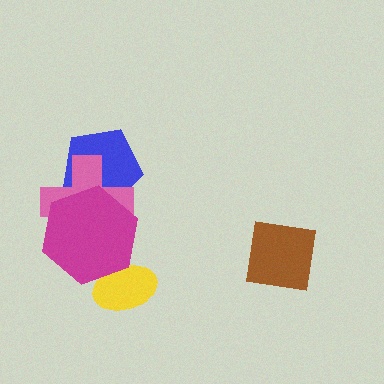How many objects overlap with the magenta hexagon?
3 objects overlap with the magenta hexagon.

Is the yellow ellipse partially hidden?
Yes, it is partially covered by another shape.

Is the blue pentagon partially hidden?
Yes, it is partially covered by another shape.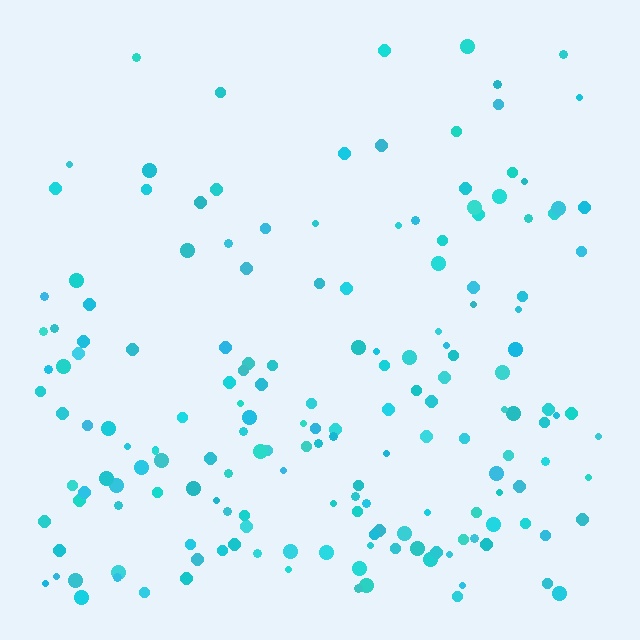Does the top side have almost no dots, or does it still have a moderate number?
Still a moderate number, just noticeably fewer than the bottom.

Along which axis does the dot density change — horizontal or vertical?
Vertical.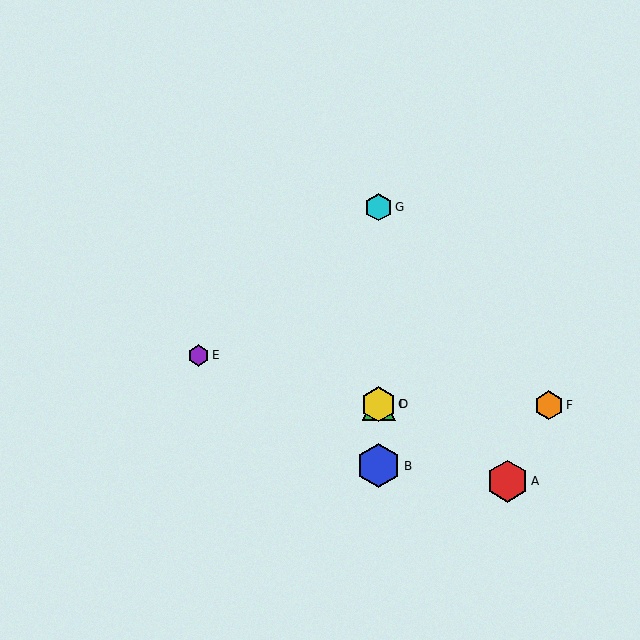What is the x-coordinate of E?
Object E is at x≈198.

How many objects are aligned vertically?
4 objects (B, C, D, G) are aligned vertically.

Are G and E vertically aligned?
No, G is at x≈379 and E is at x≈198.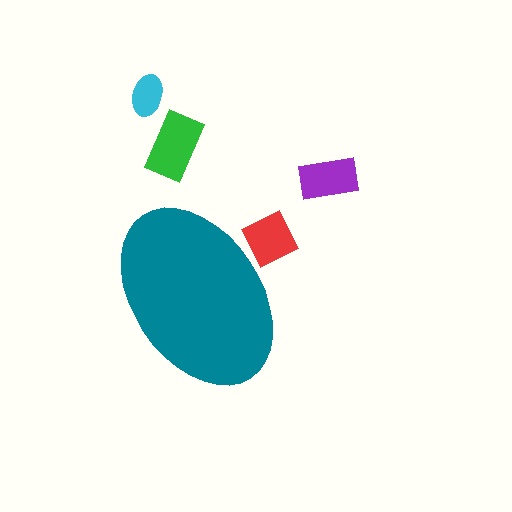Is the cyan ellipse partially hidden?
No, the cyan ellipse is fully visible.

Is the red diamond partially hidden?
Yes, the red diamond is partially hidden behind the teal ellipse.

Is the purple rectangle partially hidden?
No, the purple rectangle is fully visible.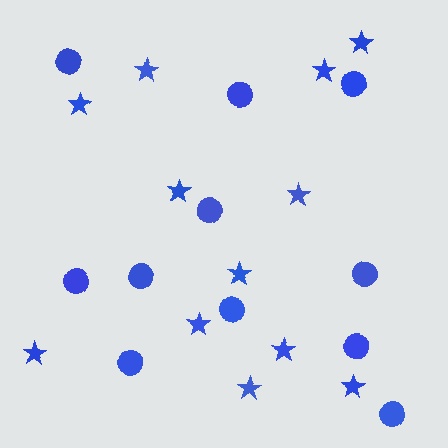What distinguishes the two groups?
There are 2 groups: one group of stars (12) and one group of circles (11).